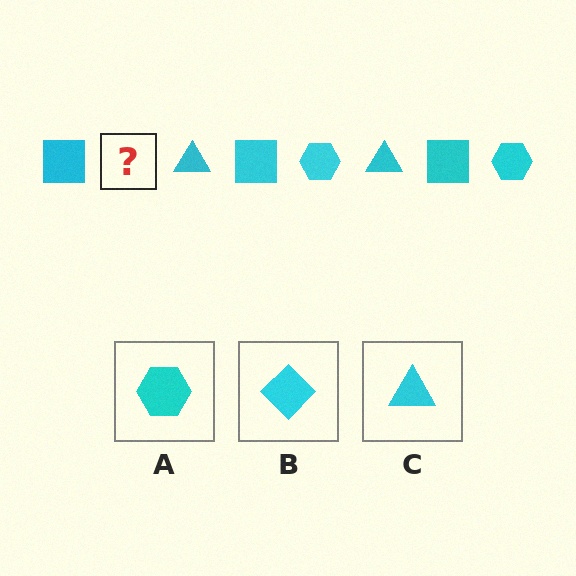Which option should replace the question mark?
Option A.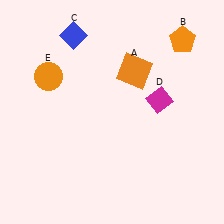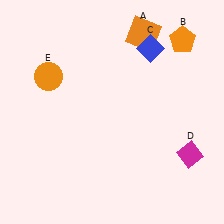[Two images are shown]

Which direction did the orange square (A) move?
The orange square (A) moved up.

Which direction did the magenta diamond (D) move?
The magenta diamond (D) moved down.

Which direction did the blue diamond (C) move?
The blue diamond (C) moved right.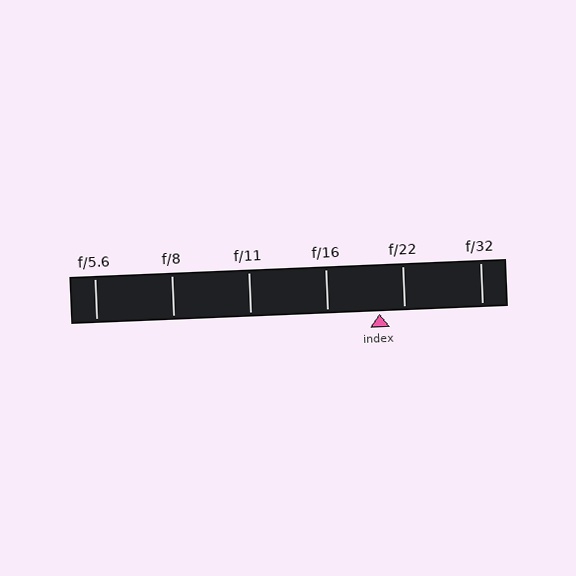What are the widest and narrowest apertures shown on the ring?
The widest aperture shown is f/5.6 and the narrowest is f/32.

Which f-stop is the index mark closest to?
The index mark is closest to f/22.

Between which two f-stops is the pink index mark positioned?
The index mark is between f/16 and f/22.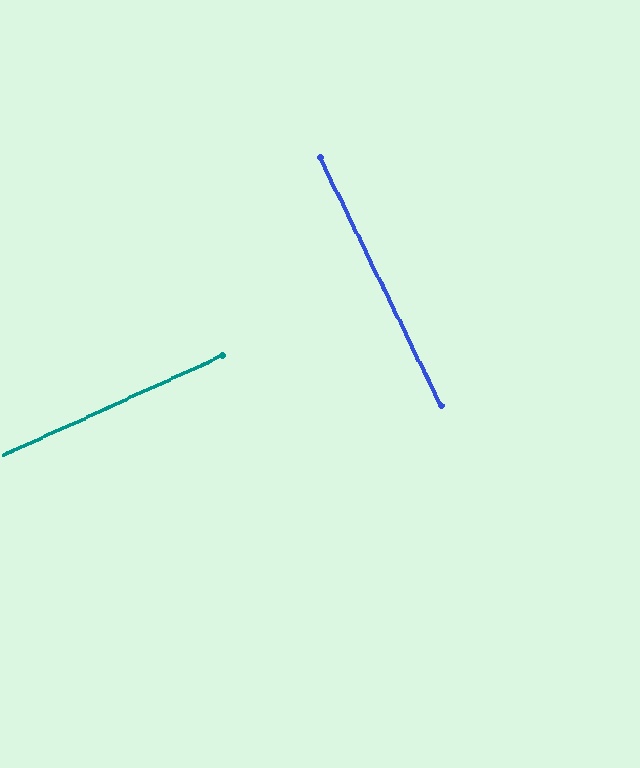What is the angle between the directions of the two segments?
Approximately 89 degrees.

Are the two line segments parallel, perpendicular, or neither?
Perpendicular — they meet at approximately 89°.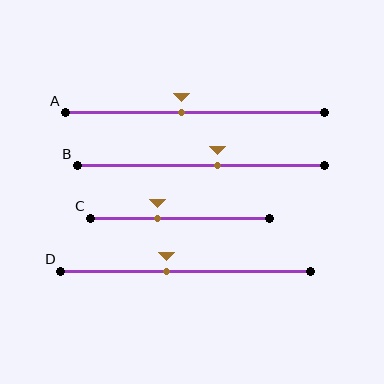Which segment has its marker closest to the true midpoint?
Segment A has its marker closest to the true midpoint.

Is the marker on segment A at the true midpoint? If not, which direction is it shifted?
No, the marker on segment A is shifted to the left by about 5% of the segment length.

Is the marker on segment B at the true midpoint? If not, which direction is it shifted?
No, the marker on segment B is shifted to the right by about 7% of the segment length.